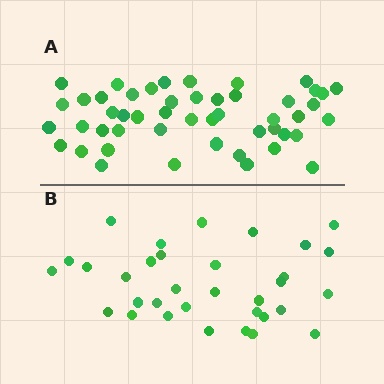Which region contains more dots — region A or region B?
Region A (the top region) has more dots.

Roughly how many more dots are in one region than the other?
Region A has approximately 15 more dots than region B.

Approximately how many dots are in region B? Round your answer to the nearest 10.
About 30 dots. (The exact count is 33, which rounds to 30.)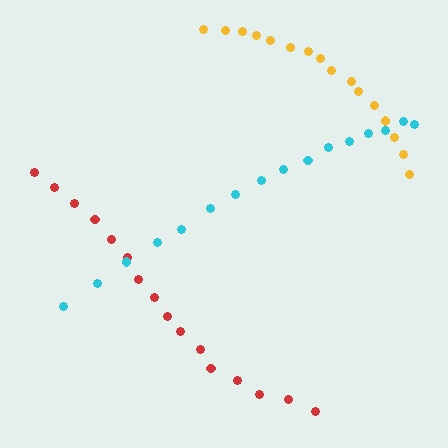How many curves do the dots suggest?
There are 3 distinct paths.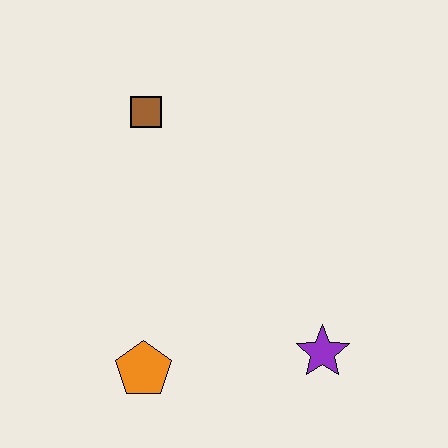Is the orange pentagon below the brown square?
Yes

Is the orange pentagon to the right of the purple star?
No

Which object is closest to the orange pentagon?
The purple star is closest to the orange pentagon.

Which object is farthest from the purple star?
The brown square is farthest from the purple star.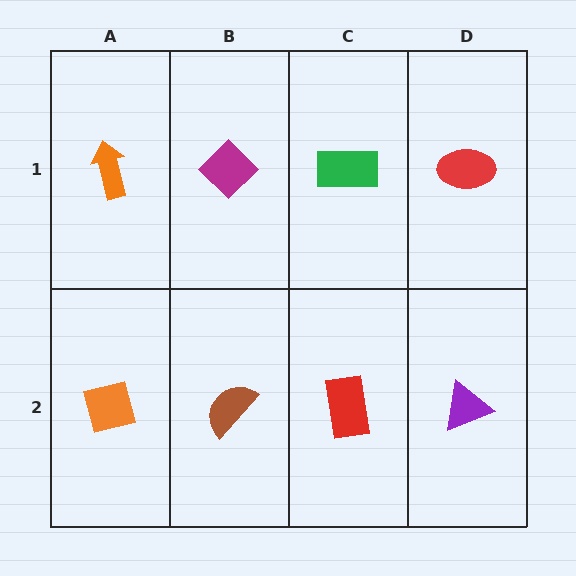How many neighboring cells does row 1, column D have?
2.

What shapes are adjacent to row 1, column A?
An orange square (row 2, column A), a magenta diamond (row 1, column B).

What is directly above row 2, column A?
An orange arrow.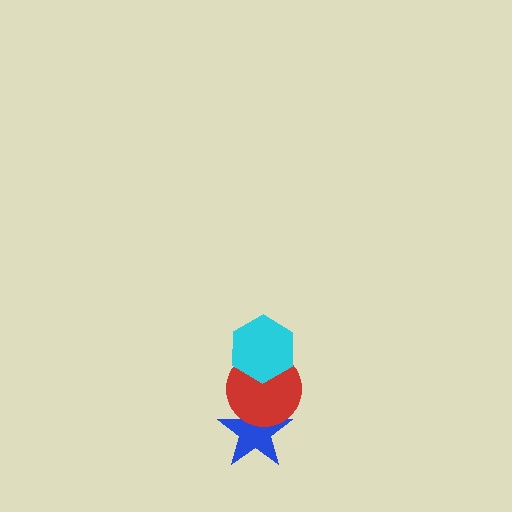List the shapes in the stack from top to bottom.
From top to bottom: the cyan hexagon, the red circle, the blue star.